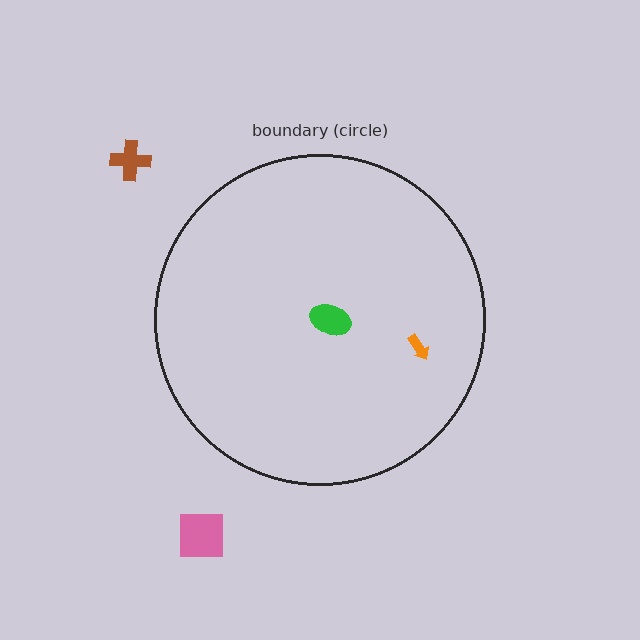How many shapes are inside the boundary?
2 inside, 2 outside.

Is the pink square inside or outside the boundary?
Outside.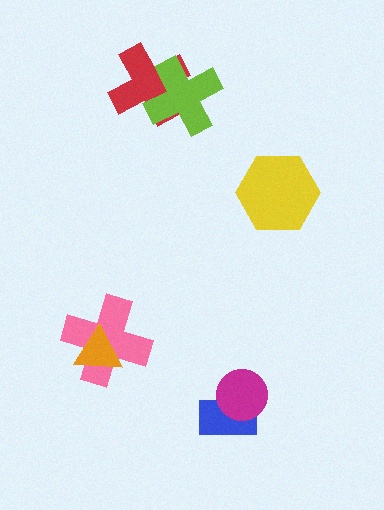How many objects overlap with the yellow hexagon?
0 objects overlap with the yellow hexagon.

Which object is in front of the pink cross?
The orange triangle is in front of the pink cross.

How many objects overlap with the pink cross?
1 object overlaps with the pink cross.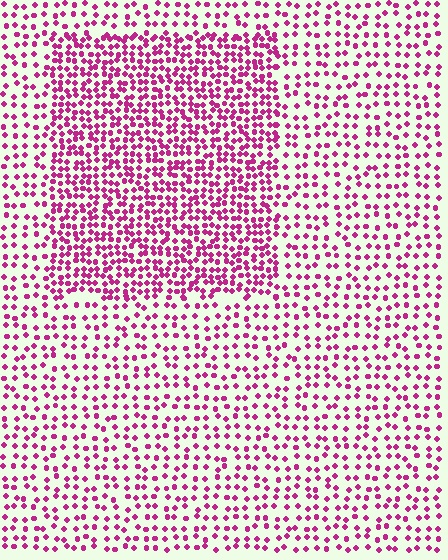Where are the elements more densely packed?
The elements are more densely packed inside the rectangle boundary.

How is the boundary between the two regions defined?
The boundary is defined by a change in element density (approximately 2.0x ratio). All elements are the same color, size, and shape.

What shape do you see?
I see a rectangle.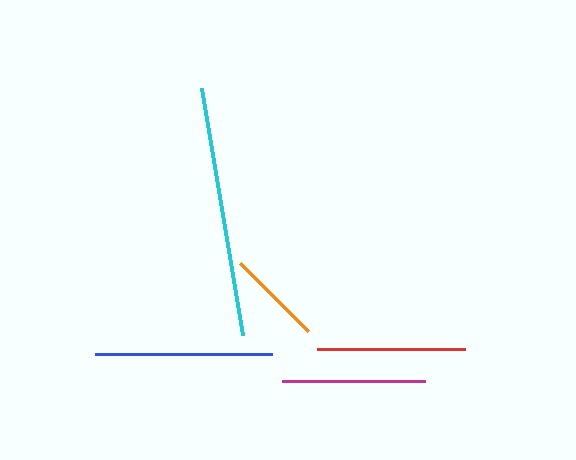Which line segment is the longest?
The cyan line is the longest at approximately 250 pixels.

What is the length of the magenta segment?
The magenta segment is approximately 143 pixels long.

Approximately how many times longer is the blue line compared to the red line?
The blue line is approximately 1.2 times the length of the red line.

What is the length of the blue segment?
The blue segment is approximately 177 pixels long.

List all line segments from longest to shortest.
From longest to shortest: cyan, blue, red, magenta, orange.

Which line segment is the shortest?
The orange line is the shortest at approximately 96 pixels.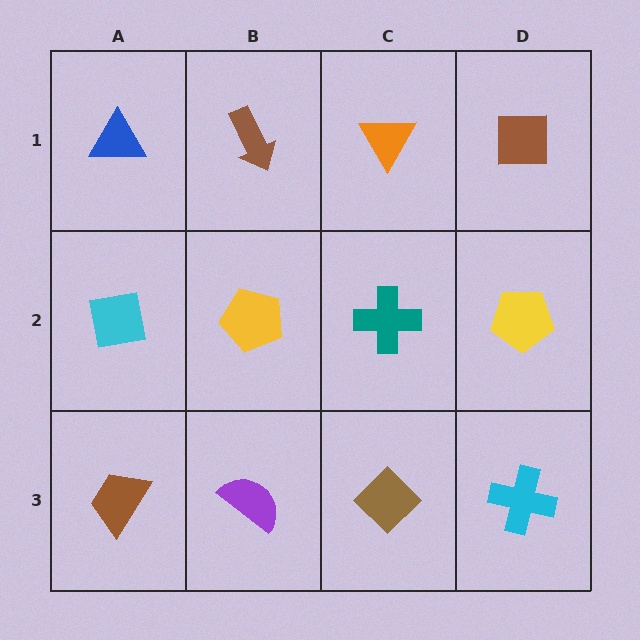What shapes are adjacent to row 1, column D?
A yellow pentagon (row 2, column D), an orange triangle (row 1, column C).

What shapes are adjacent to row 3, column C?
A teal cross (row 2, column C), a purple semicircle (row 3, column B), a cyan cross (row 3, column D).